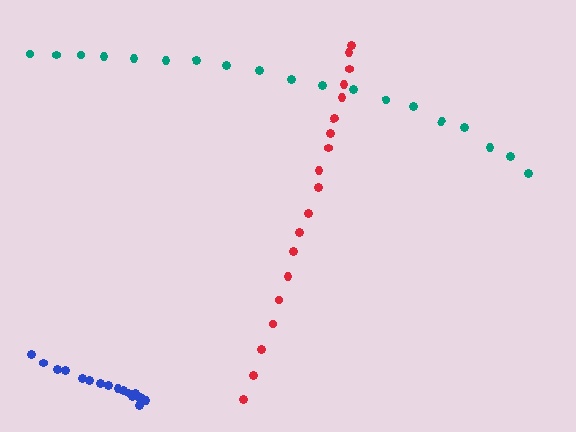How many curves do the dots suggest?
There are 3 distinct paths.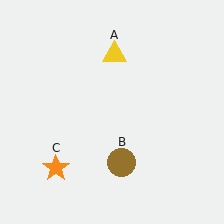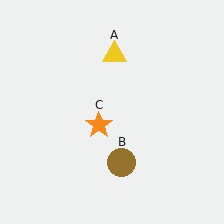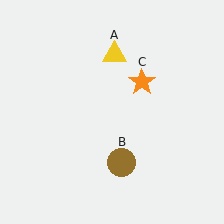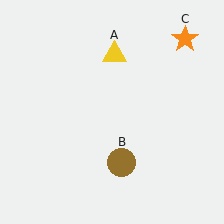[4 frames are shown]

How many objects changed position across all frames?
1 object changed position: orange star (object C).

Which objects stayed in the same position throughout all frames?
Yellow triangle (object A) and brown circle (object B) remained stationary.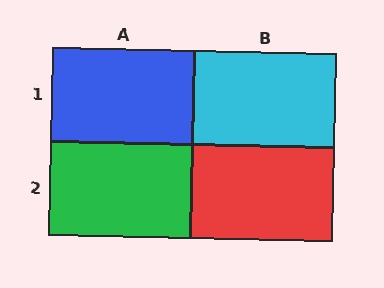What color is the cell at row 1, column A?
Blue.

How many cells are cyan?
1 cell is cyan.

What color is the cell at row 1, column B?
Cyan.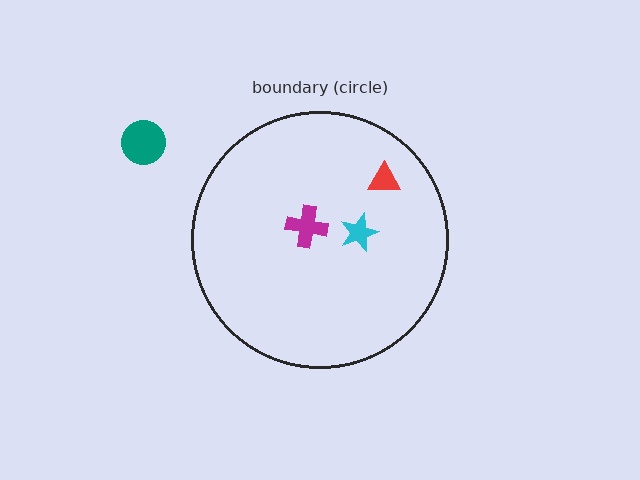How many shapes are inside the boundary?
3 inside, 1 outside.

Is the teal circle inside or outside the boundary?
Outside.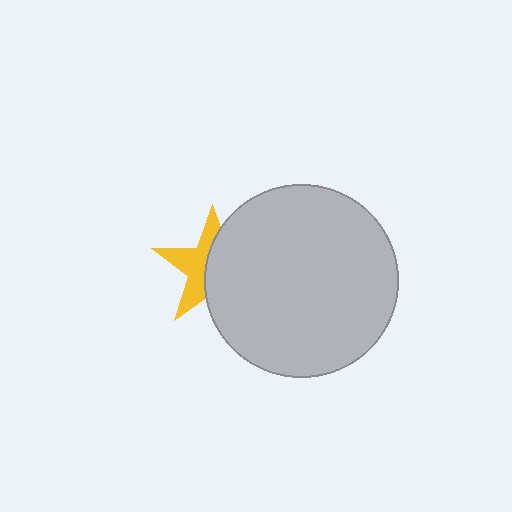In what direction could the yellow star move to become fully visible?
The yellow star could move left. That would shift it out from behind the light gray circle entirely.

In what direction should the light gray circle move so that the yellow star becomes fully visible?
The light gray circle should move right. That is the shortest direction to clear the overlap and leave the yellow star fully visible.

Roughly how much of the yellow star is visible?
About half of it is visible (roughly 46%).